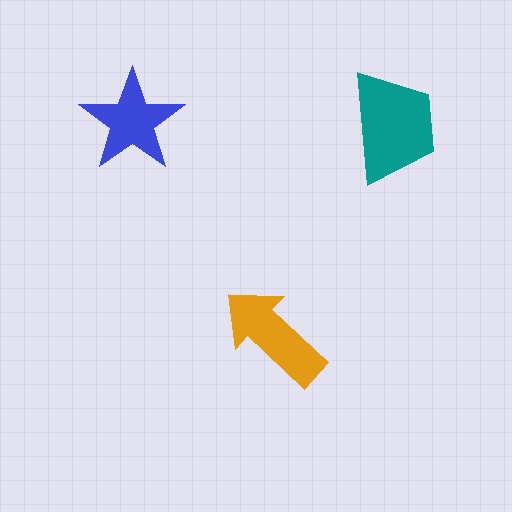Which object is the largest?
The teal trapezoid.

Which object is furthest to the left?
The blue star is leftmost.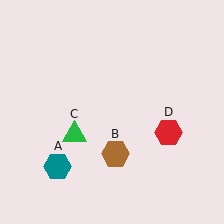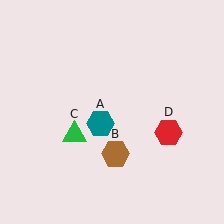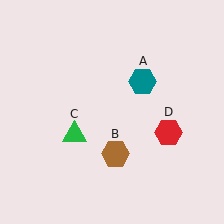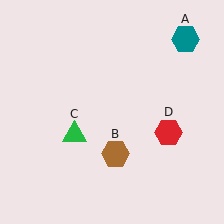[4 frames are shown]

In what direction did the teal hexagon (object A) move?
The teal hexagon (object A) moved up and to the right.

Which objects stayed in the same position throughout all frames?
Brown hexagon (object B) and green triangle (object C) and red hexagon (object D) remained stationary.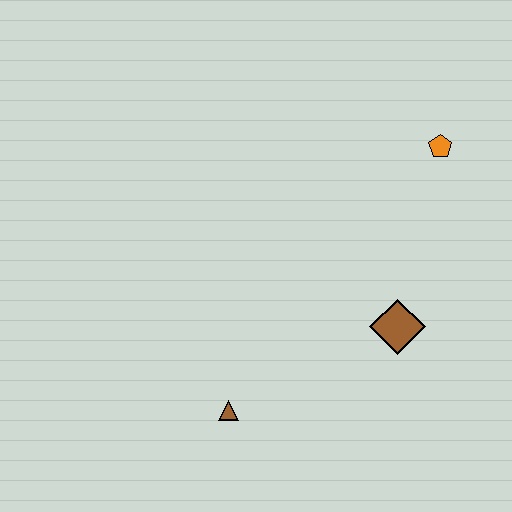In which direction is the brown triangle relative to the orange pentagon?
The brown triangle is below the orange pentagon.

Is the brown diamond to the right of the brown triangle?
Yes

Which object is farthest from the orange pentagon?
The brown triangle is farthest from the orange pentagon.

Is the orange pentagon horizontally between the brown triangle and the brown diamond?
No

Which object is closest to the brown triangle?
The brown diamond is closest to the brown triangle.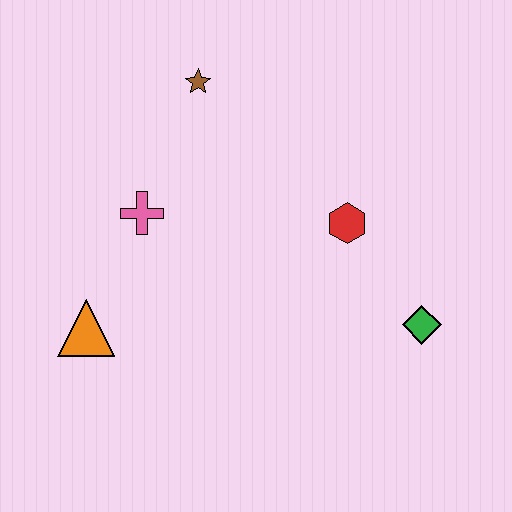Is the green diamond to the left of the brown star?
No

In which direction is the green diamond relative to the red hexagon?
The green diamond is below the red hexagon.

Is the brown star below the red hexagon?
No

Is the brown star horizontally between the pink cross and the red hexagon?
Yes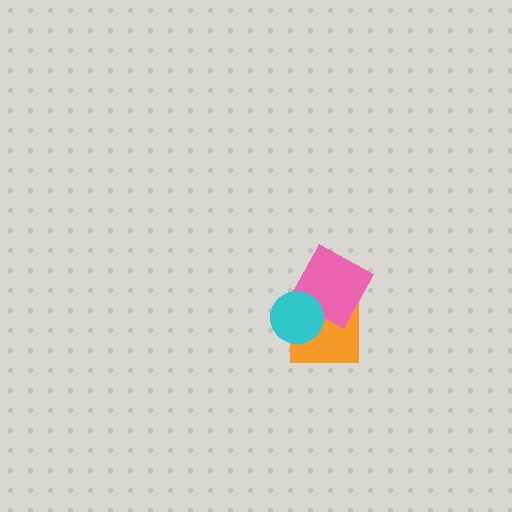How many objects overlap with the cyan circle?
2 objects overlap with the cyan circle.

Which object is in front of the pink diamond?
The cyan circle is in front of the pink diamond.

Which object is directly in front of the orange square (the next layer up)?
The pink diamond is directly in front of the orange square.